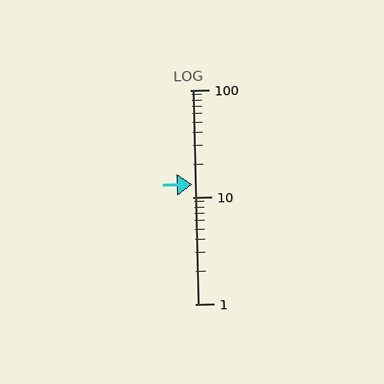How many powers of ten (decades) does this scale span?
The scale spans 2 decades, from 1 to 100.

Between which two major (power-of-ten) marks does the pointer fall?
The pointer is between 10 and 100.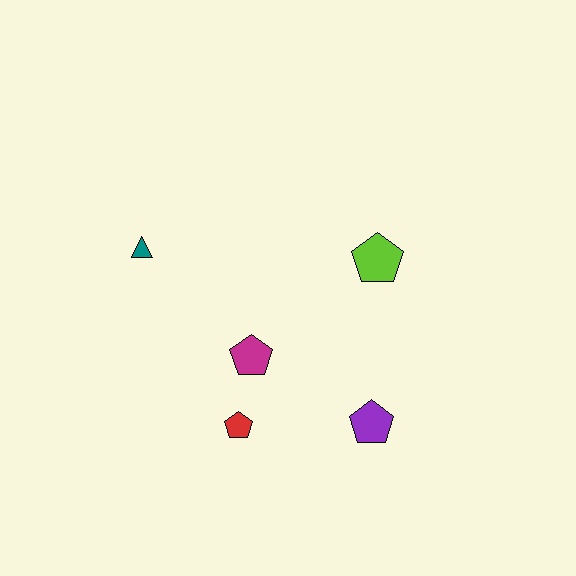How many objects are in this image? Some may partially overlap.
There are 5 objects.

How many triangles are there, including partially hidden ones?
There is 1 triangle.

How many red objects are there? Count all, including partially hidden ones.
There is 1 red object.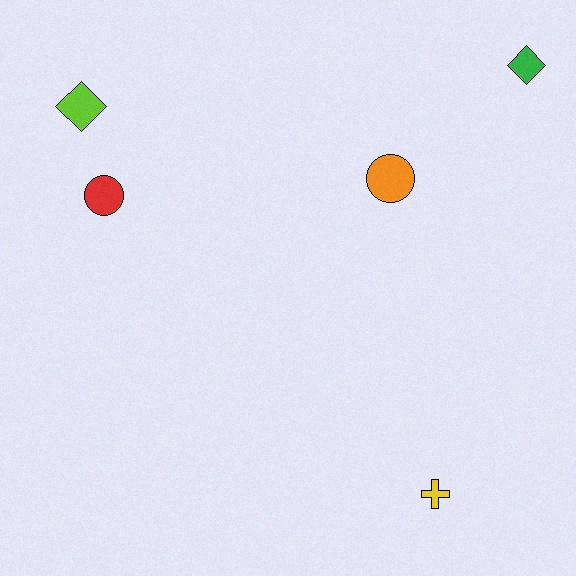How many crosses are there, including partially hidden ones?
There is 1 cross.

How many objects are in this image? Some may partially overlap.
There are 5 objects.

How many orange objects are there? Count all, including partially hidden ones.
There is 1 orange object.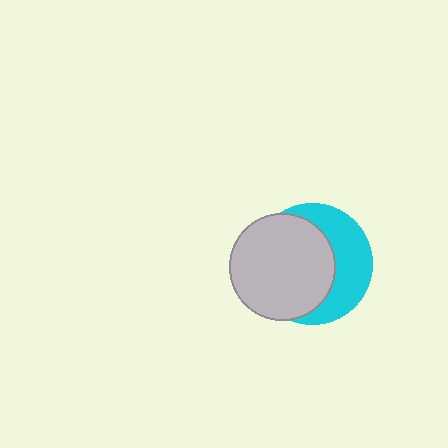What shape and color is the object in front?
The object in front is a light gray circle.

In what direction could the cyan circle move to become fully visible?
The cyan circle could move right. That would shift it out from behind the light gray circle entirely.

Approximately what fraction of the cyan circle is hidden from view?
Roughly 59% of the cyan circle is hidden behind the light gray circle.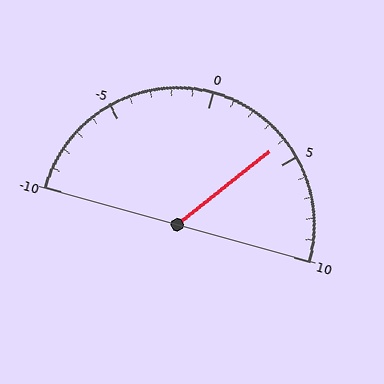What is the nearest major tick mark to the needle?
The nearest major tick mark is 5.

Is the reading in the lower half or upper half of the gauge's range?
The reading is in the upper half of the range (-10 to 10).